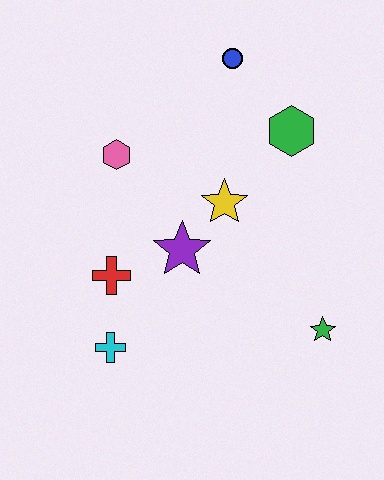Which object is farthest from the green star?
The blue circle is farthest from the green star.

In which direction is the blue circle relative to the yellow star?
The blue circle is above the yellow star.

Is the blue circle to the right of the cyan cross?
Yes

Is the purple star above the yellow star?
No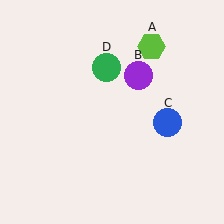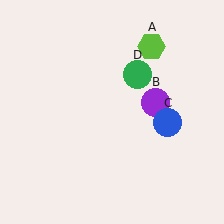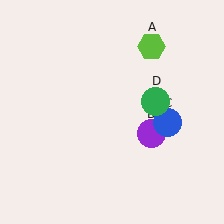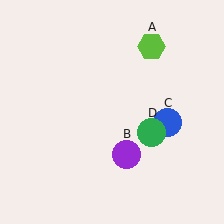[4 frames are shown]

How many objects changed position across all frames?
2 objects changed position: purple circle (object B), green circle (object D).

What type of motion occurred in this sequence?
The purple circle (object B), green circle (object D) rotated clockwise around the center of the scene.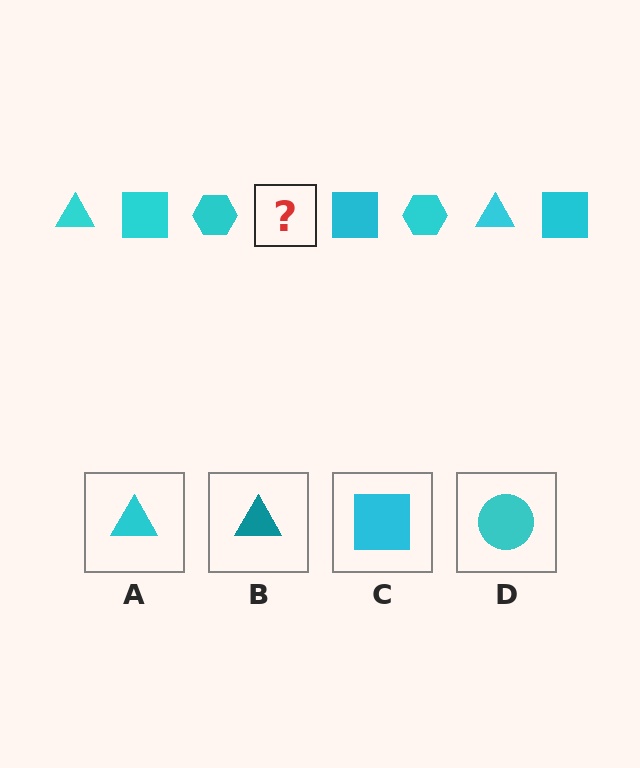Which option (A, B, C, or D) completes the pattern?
A.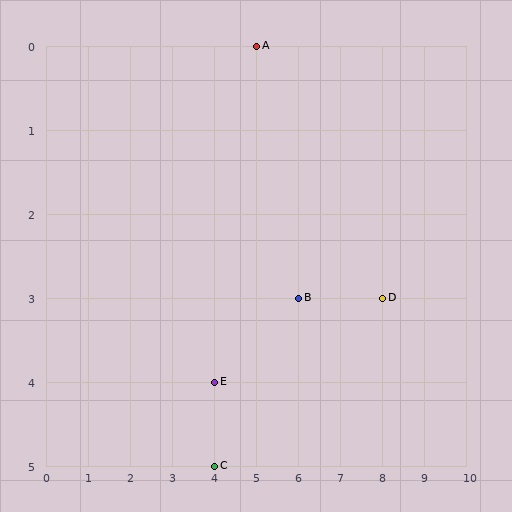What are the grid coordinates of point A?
Point A is at grid coordinates (5, 0).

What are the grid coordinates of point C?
Point C is at grid coordinates (4, 5).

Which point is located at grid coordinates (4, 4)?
Point E is at (4, 4).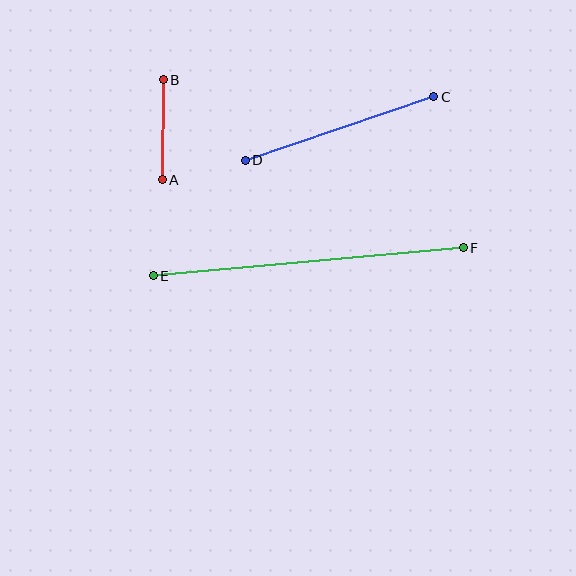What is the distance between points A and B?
The distance is approximately 100 pixels.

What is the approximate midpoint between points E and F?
The midpoint is at approximately (308, 262) pixels.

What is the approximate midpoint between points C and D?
The midpoint is at approximately (339, 128) pixels.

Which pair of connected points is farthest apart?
Points E and F are farthest apart.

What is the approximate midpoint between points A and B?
The midpoint is at approximately (163, 130) pixels.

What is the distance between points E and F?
The distance is approximately 311 pixels.